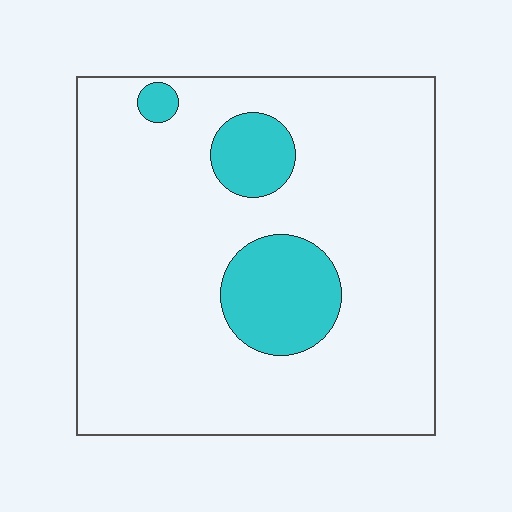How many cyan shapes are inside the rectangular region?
3.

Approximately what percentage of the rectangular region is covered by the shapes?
Approximately 15%.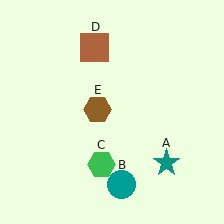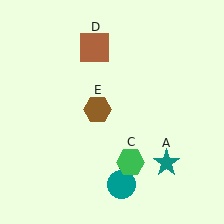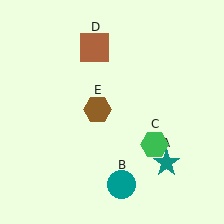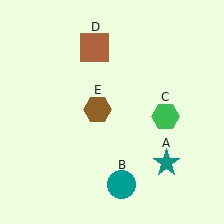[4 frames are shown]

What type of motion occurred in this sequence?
The green hexagon (object C) rotated counterclockwise around the center of the scene.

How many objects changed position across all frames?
1 object changed position: green hexagon (object C).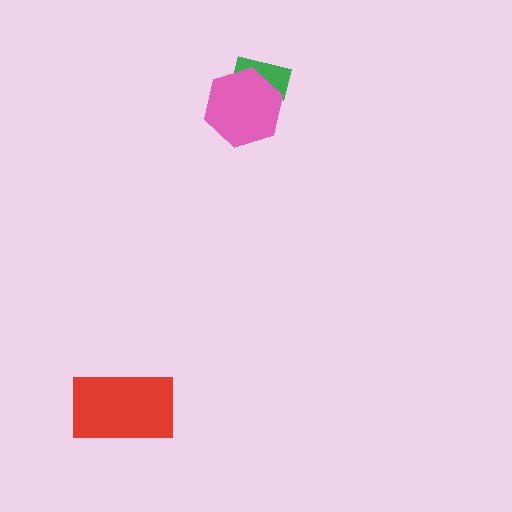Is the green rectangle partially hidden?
Yes, it is partially covered by another shape.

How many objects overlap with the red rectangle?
0 objects overlap with the red rectangle.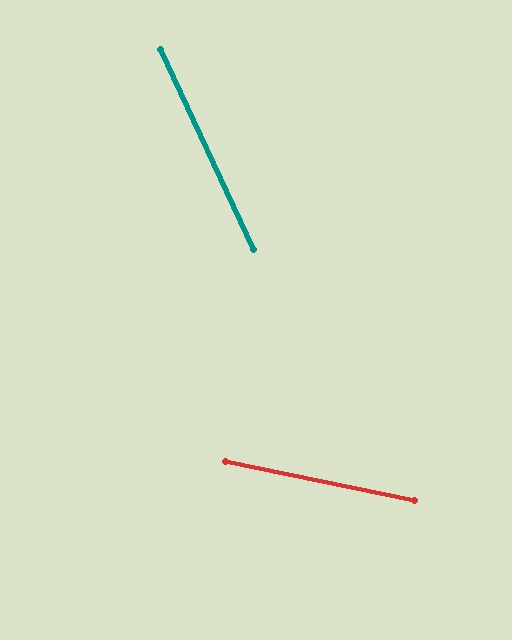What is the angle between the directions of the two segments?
Approximately 53 degrees.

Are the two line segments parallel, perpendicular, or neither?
Neither parallel nor perpendicular — they differ by about 53°.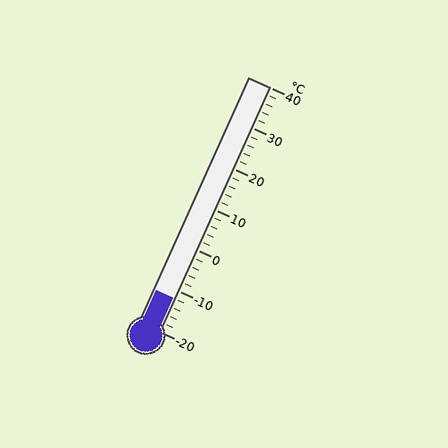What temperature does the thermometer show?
The thermometer shows approximately -12°C.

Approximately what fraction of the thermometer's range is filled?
The thermometer is filled to approximately 15% of its range.